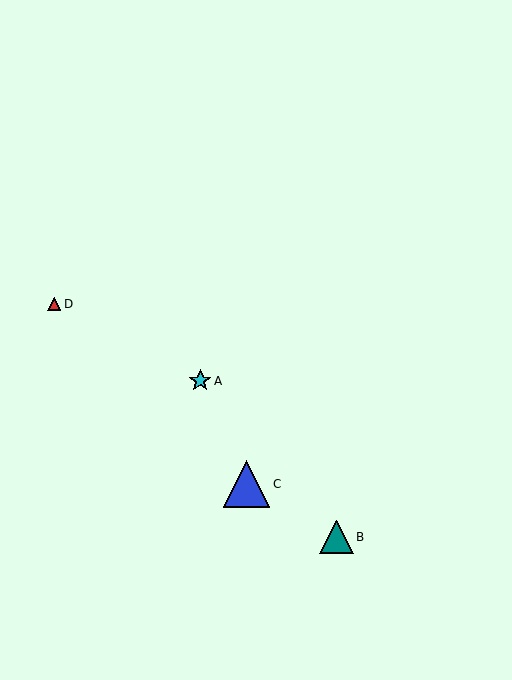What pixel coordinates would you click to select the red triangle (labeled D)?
Click at (54, 304) to select the red triangle D.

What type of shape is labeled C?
Shape C is a blue triangle.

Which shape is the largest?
The blue triangle (labeled C) is the largest.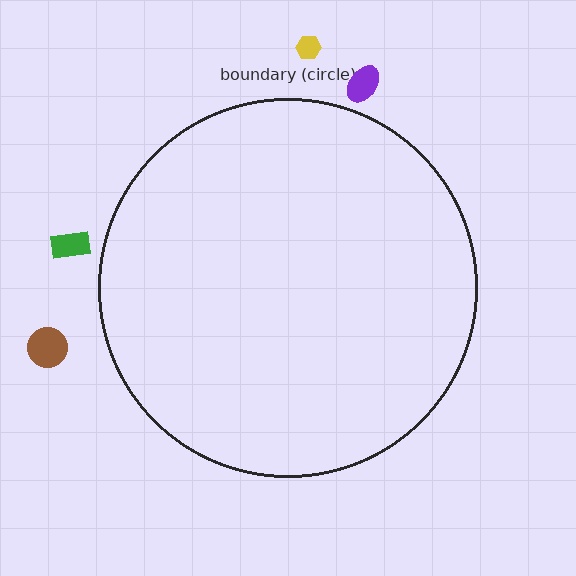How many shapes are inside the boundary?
0 inside, 4 outside.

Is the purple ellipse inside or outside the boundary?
Outside.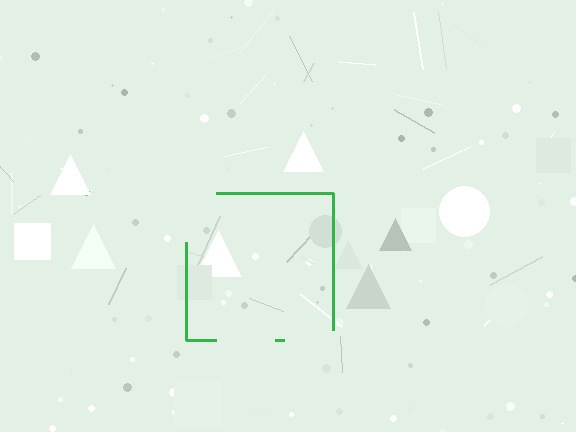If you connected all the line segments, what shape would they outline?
They would outline a square.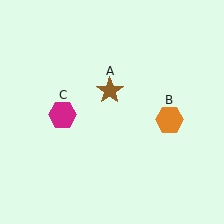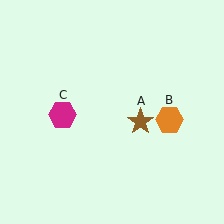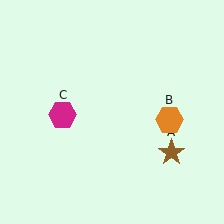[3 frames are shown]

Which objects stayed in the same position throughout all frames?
Orange hexagon (object B) and magenta hexagon (object C) remained stationary.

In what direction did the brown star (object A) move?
The brown star (object A) moved down and to the right.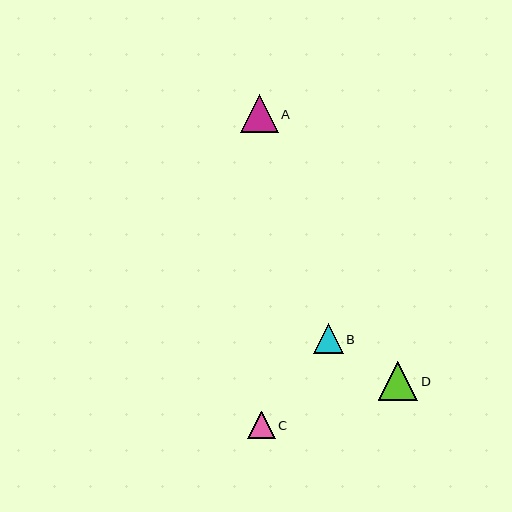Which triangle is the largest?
Triangle D is the largest with a size of approximately 39 pixels.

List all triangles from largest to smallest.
From largest to smallest: D, A, B, C.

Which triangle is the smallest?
Triangle C is the smallest with a size of approximately 27 pixels.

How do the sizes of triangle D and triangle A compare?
Triangle D and triangle A are approximately the same size.